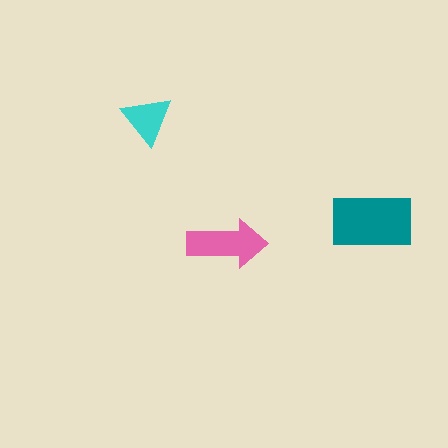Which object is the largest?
The teal rectangle.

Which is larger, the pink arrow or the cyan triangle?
The pink arrow.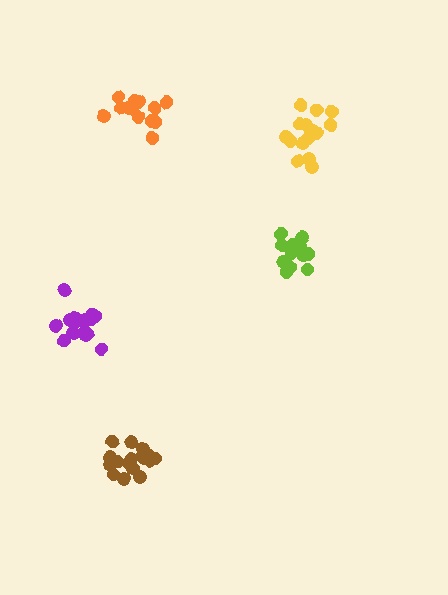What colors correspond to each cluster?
The clusters are colored: lime, purple, orange, brown, yellow.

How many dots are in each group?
Group 1: 13 dots, Group 2: 16 dots, Group 3: 13 dots, Group 4: 17 dots, Group 5: 17 dots (76 total).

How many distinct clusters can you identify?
There are 5 distinct clusters.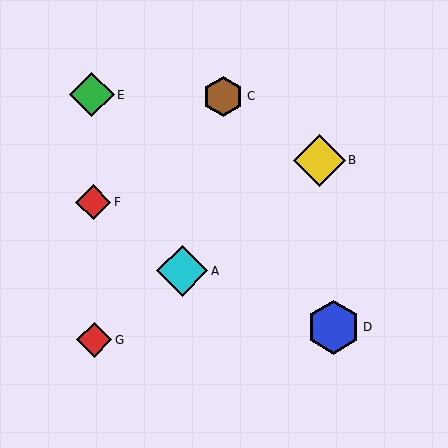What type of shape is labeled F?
Shape F is a red diamond.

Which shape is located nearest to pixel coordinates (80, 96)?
The green diamond (labeled E) at (92, 95) is nearest to that location.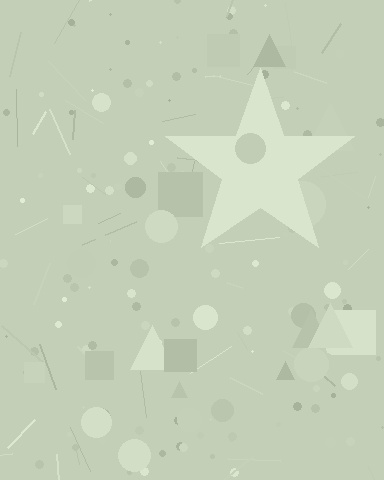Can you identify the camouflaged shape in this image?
The camouflaged shape is a star.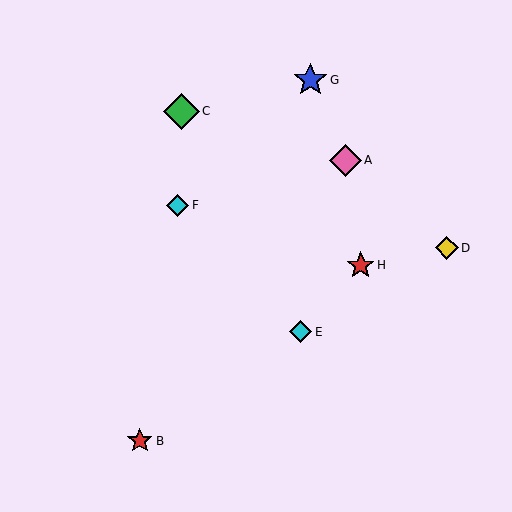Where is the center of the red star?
The center of the red star is at (140, 441).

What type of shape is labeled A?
Shape A is a pink diamond.